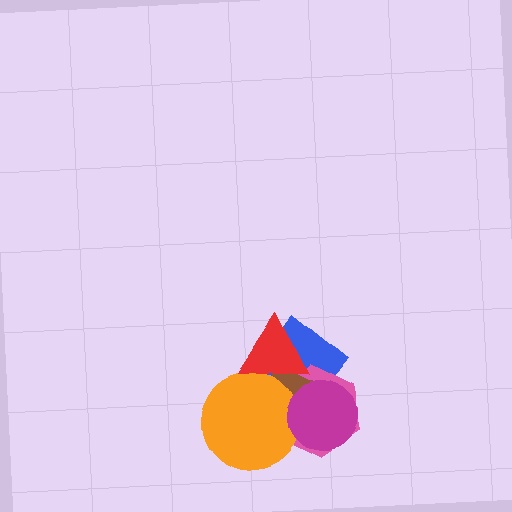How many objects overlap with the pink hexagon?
5 objects overlap with the pink hexagon.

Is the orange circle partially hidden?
Yes, it is partially covered by another shape.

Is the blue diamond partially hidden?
Yes, it is partially covered by another shape.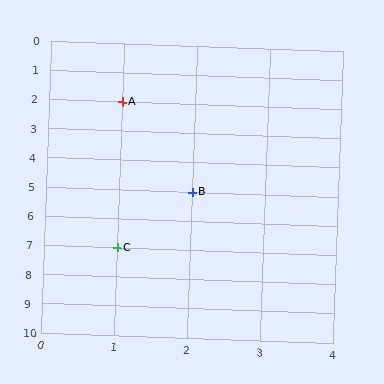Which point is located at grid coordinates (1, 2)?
Point A is at (1, 2).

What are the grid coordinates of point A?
Point A is at grid coordinates (1, 2).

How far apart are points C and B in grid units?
Points C and B are 1 column and 2 rows apart (about 2.2 grid units diagonally).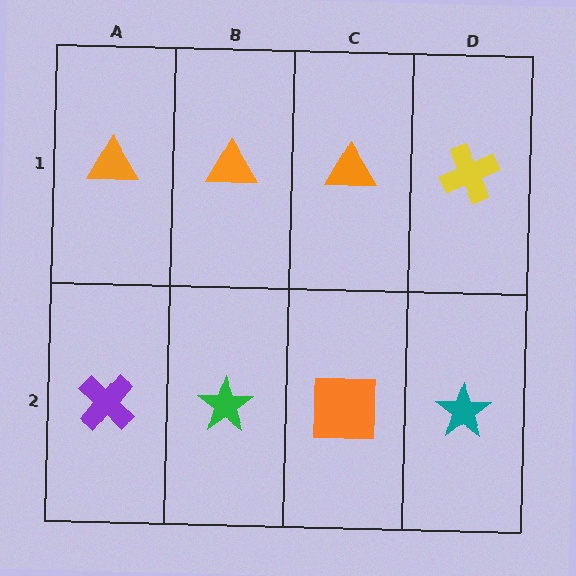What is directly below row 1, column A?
A purple cross.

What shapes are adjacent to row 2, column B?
An orange triangle (row 1, column B), a purple cross (row 2, column A), an orange square (row 2, column C).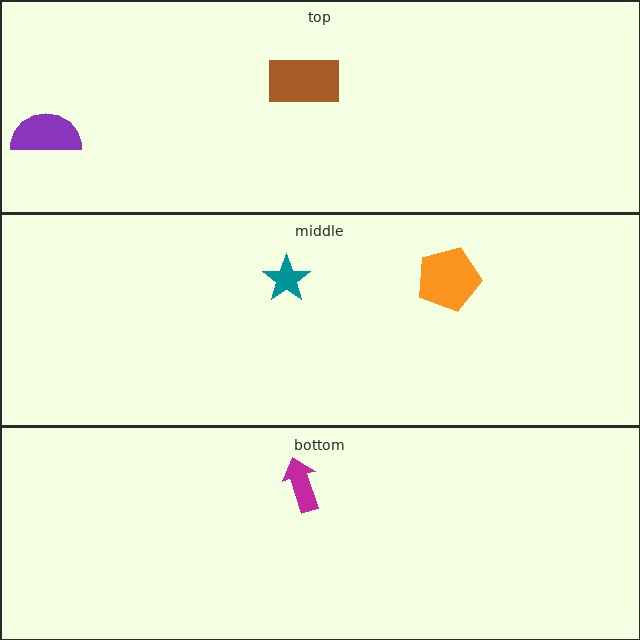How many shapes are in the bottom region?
1.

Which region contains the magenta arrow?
The bottom region.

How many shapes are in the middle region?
2.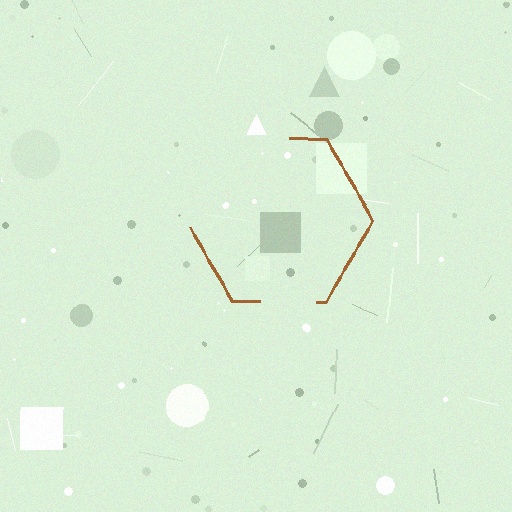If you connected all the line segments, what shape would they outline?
They would outline a hexagon.